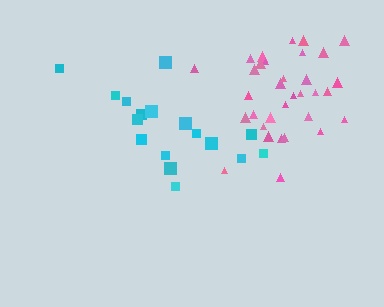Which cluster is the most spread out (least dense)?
Cyan.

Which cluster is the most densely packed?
Pink.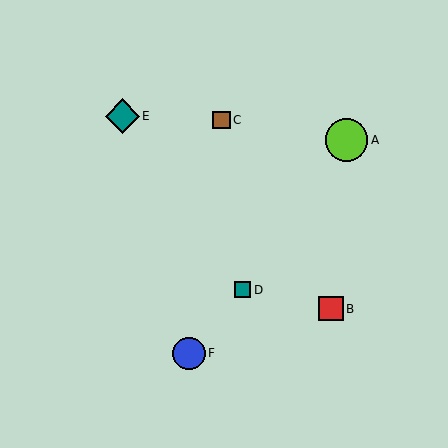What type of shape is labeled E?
Shape E is a teal diamond.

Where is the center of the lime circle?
The center of the lime circle is at (346, 140).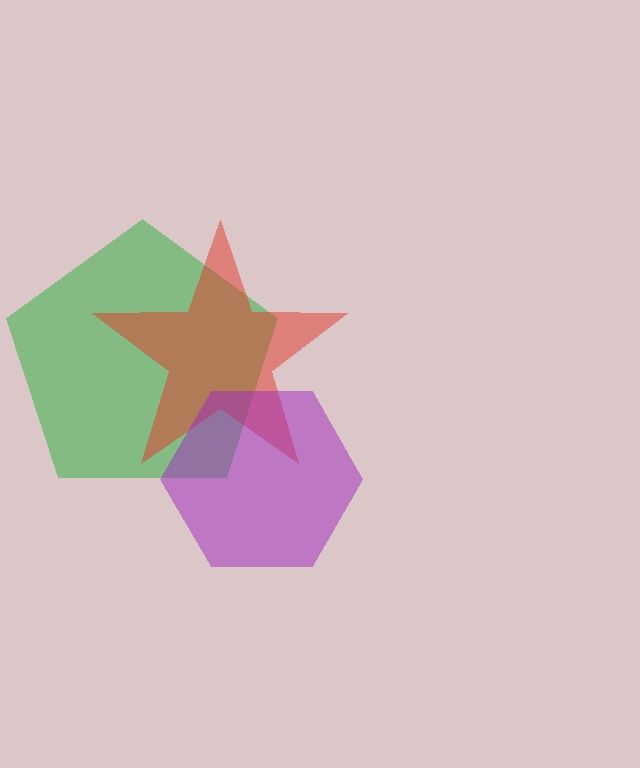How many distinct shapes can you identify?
There are 3 distinct shapes: a green pentagon, a red star, a purple hexagon.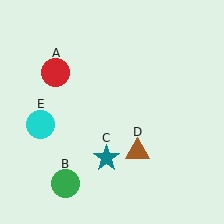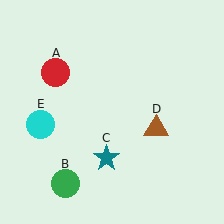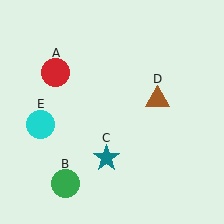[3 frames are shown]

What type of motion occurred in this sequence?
The brown triangle (object D) rotated counterclockwise around the center of the scene.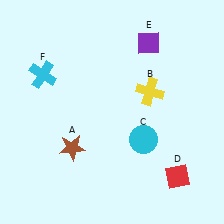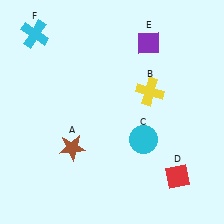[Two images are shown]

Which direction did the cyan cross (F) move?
The cyan cross (F) moved up.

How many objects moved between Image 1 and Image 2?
1 object moved between the two images.